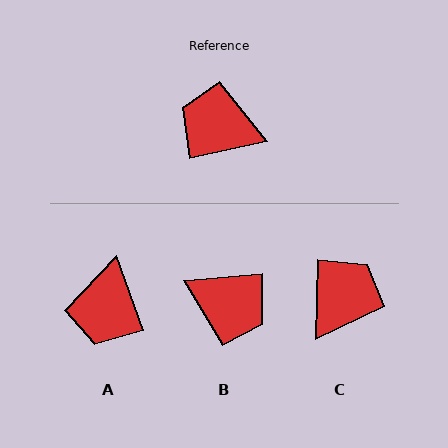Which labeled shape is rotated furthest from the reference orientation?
B, about 172 degrees away.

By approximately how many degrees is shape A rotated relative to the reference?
Approximately 98 degrees counter-clockwise.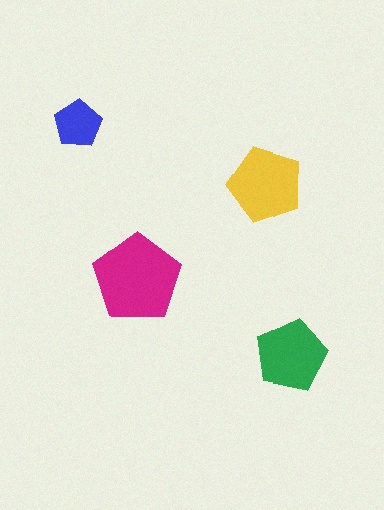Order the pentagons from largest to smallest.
the magenta one, the yellow one, the green one, the blue one.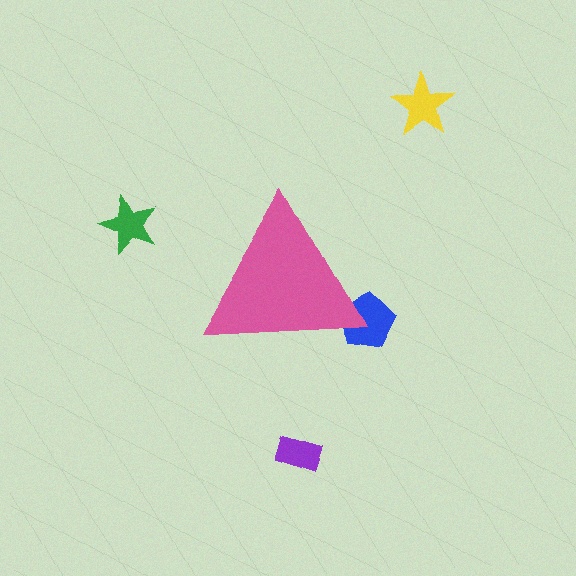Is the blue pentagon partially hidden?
Yes, the blue pentagon is partially hidden behind the pink triangle.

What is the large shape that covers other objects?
A pink triangle.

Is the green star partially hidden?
No, the green star is fully visible.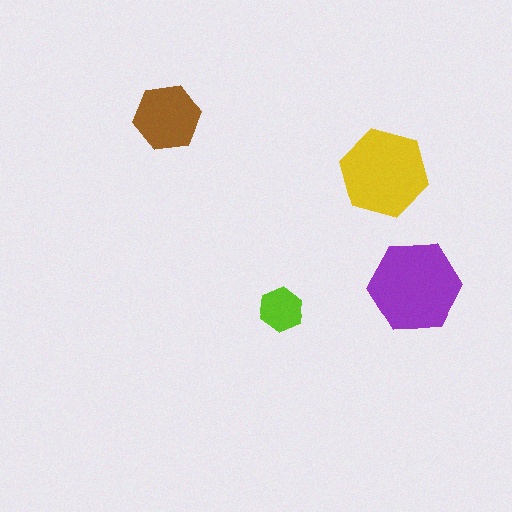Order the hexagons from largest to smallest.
the purple one, the yellow one, the brown one, the lime one.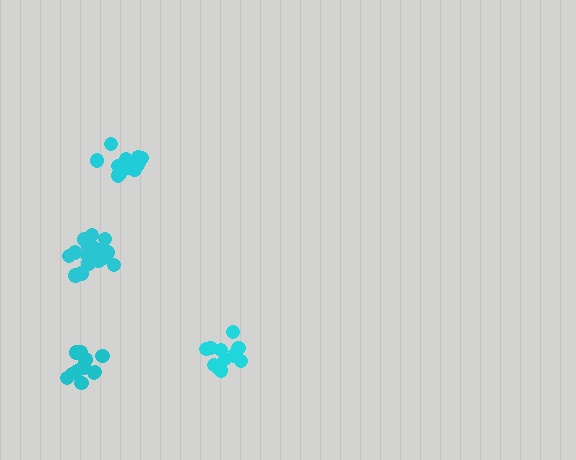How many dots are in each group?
Group 1: 12 dots, Group 2: 13 dots, Group 3: 17 dots, Group 4: 11 dots (53 total).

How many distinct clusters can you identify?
There are 4 distinct clusters.